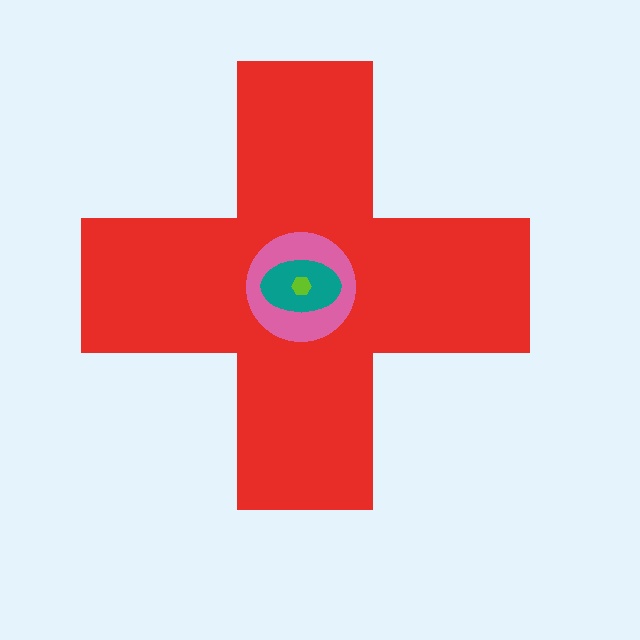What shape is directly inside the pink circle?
The teal ellipse.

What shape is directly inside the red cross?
The pink circle.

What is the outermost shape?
The red cross.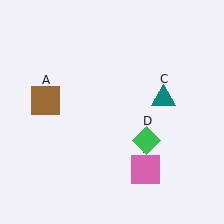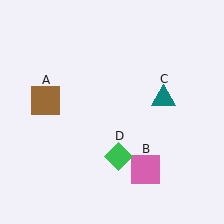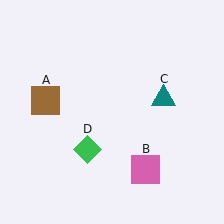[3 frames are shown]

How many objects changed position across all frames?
1 object changed position: green diamond (object D).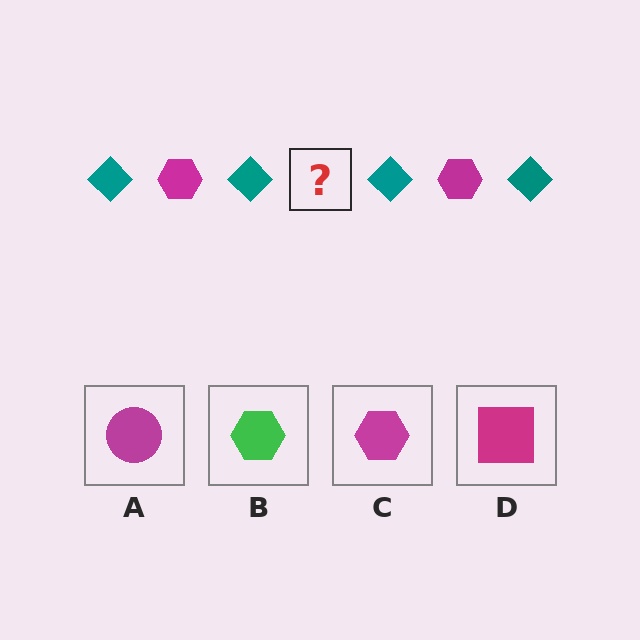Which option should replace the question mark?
Option C.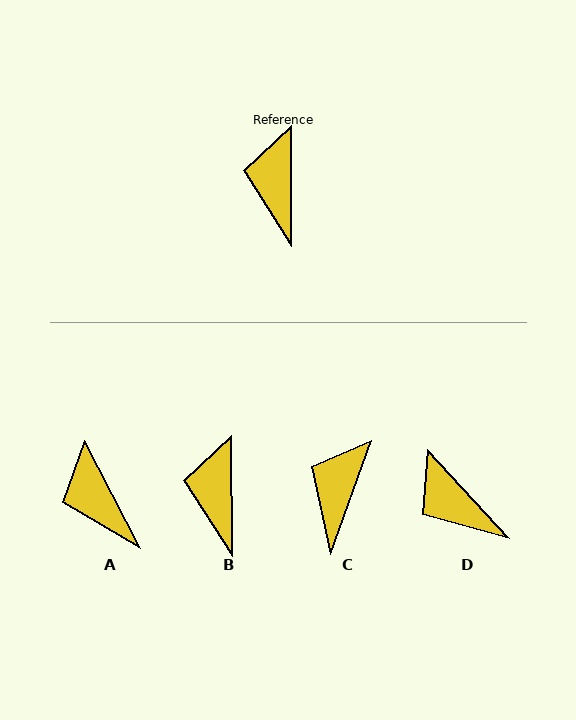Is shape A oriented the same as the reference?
No, it is off by about 27 degrees.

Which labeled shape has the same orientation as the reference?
B.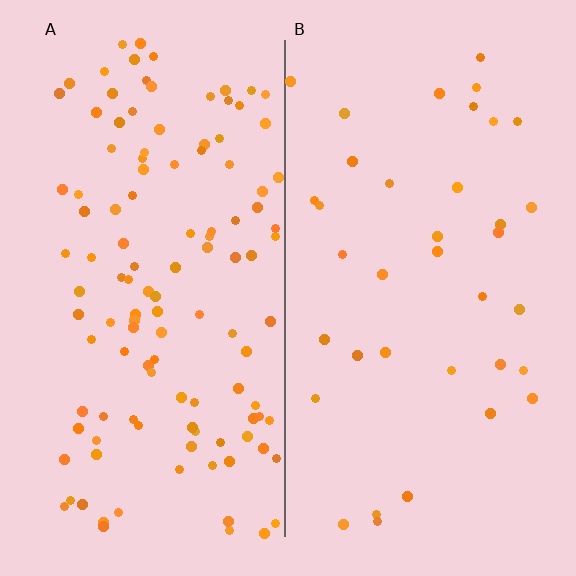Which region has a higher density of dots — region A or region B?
A (the left).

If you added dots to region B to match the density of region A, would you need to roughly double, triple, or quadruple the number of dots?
Approximately triple.